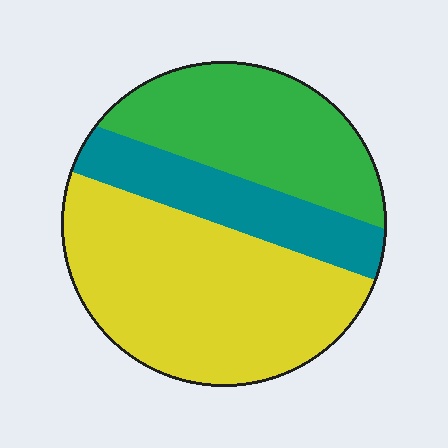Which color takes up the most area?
Yellow, at roughly 50%.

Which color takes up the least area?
Teal, at roughly 20%.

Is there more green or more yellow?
Yellow.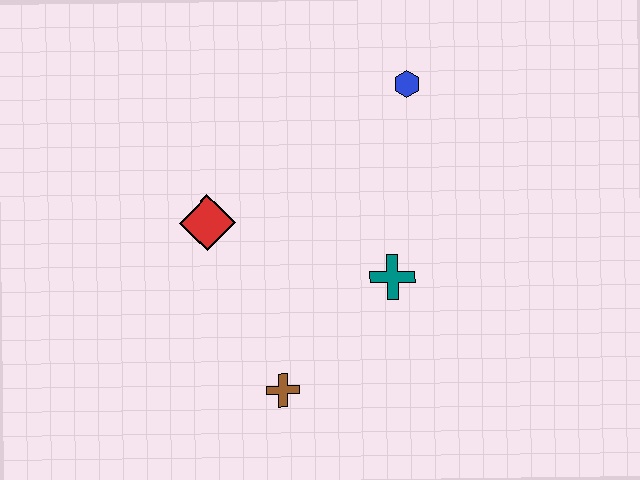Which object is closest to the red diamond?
The brown cross is closest to the red diamond.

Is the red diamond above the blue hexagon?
No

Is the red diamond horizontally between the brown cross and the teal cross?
No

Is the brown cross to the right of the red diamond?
Yes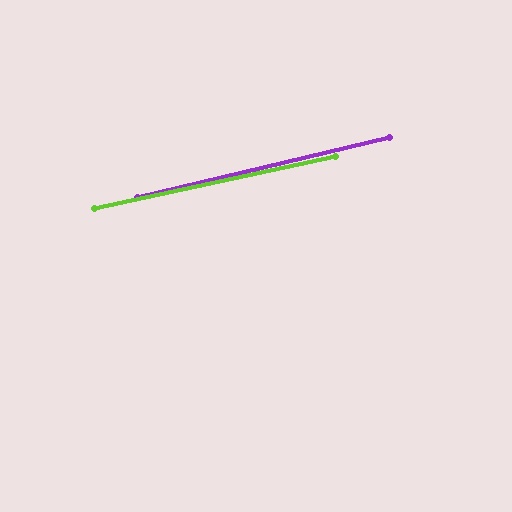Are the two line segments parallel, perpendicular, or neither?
Parallel — their directions differ by only 1.3°.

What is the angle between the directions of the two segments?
Approximately 1 degree.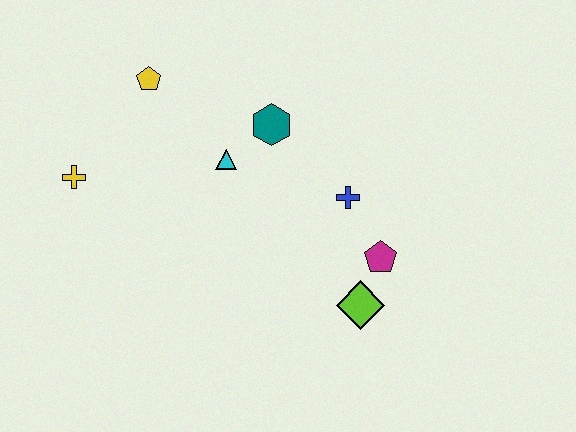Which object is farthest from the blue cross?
The yellow cross is farthest from the blue cross.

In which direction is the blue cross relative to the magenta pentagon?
The blue cross is above the magenta pentagon.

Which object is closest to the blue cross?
The magenta pentagon is closest to the blue cross.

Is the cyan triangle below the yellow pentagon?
Yes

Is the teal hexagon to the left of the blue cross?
Yes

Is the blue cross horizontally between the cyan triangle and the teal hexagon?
No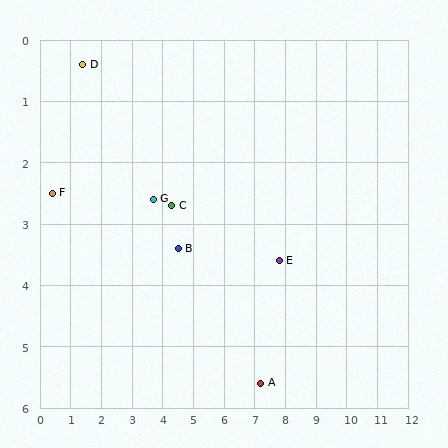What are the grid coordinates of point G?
Point G is at approximately (3.7, 2.6).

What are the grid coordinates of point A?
Point A is at approximately (7.2, 5.6).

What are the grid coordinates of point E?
Point E is at approximately (7.8, 3.6).